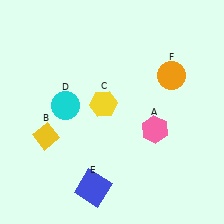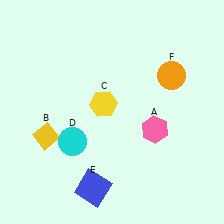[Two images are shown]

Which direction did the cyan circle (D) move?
The cyan circle (D) moved down.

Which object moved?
The cyan circle (D) moved down.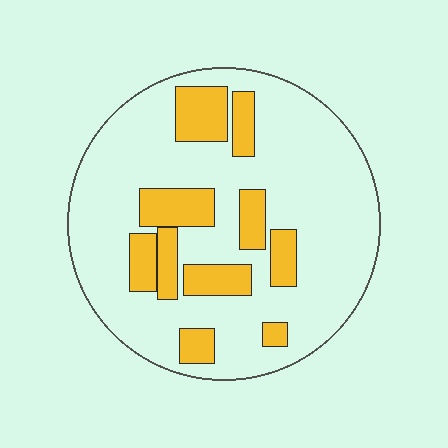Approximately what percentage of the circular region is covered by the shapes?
Approximately 25%.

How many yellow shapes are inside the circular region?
10.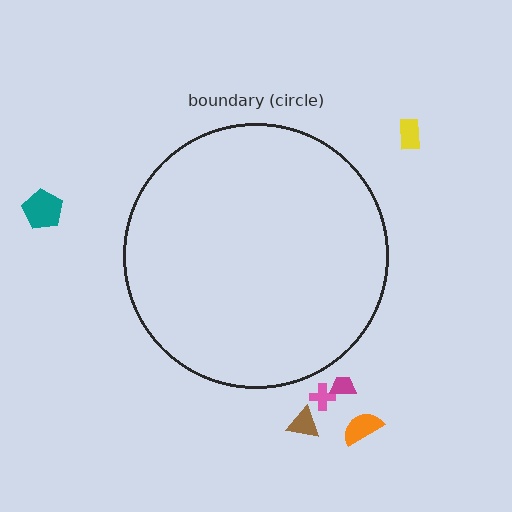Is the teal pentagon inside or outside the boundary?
Outside.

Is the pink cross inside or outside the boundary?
Outside.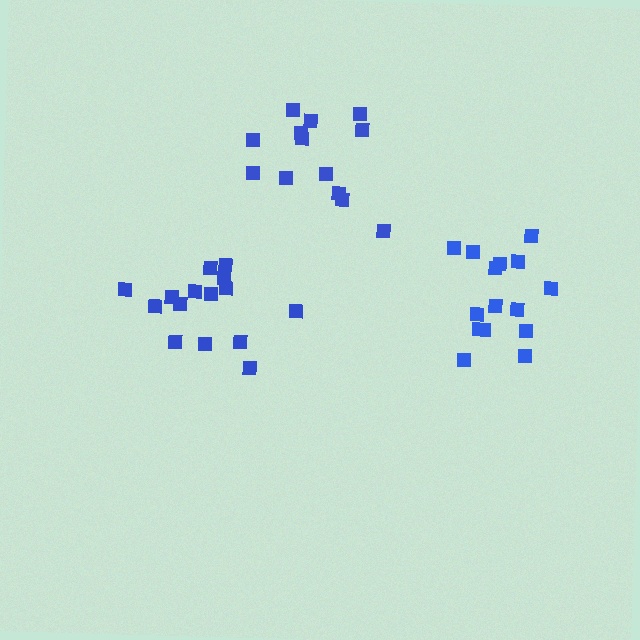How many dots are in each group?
Group 1: 15 dots, Group 2: 15 dots, Group 3: 13 dots (43 total).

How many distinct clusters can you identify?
There are 3 distinct clusters.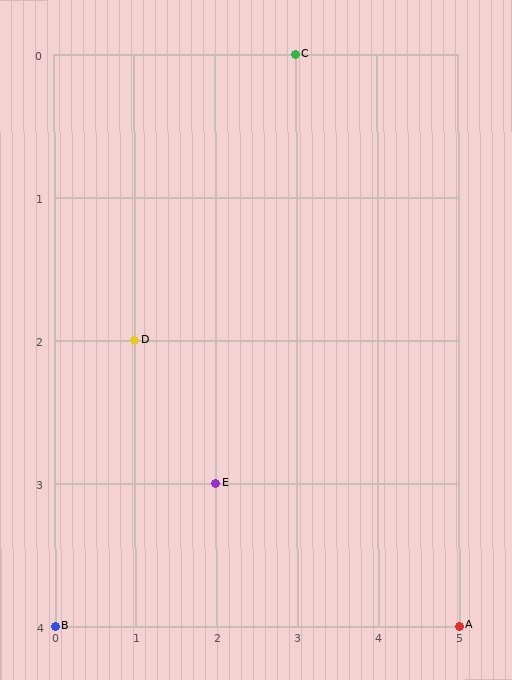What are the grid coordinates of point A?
Point A is at grid coordinates (5, 4).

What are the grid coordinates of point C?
Point C is at grid coordinates (3, 0).